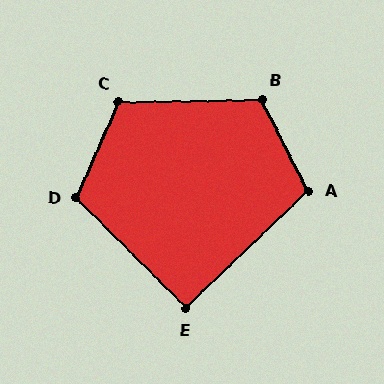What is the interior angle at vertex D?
Approximately 111 degrees (obtuse).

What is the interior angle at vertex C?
Approximately 115 degrees (obtuse).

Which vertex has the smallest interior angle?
E, at approximately 91 degrees.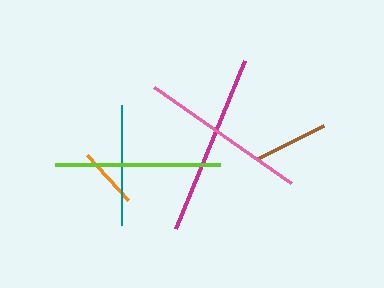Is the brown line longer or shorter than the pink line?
The pink line is longer than the brown line.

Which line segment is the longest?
The magenta line is the longest at approximately 182 pixels.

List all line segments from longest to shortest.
From longest to shortest: magenta, pink, lime, teal, brown, orange.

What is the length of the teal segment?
The teal segment is approximately 120 pixels long.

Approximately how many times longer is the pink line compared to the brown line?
The pink line is approximately 2.3 times the length of the brown line.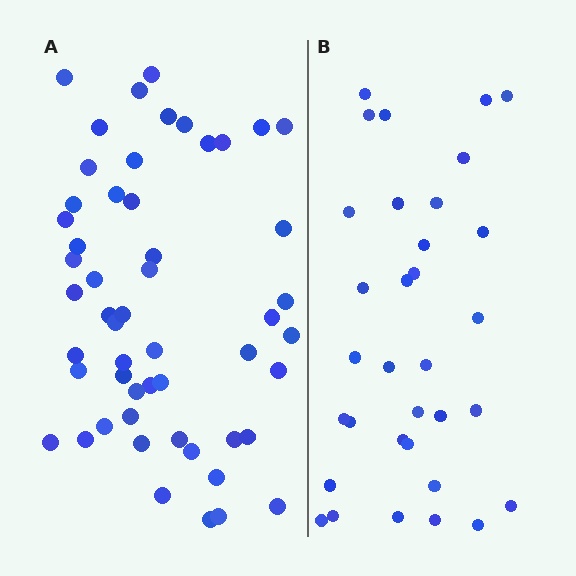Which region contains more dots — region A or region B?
Region A (the left region) has more dots.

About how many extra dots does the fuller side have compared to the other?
Region A has approximately 20 more dots than region B.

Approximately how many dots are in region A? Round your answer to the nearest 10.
About 50 dots. (The exact count is 53, which rounds to 50.)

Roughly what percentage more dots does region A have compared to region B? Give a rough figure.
About 60% more.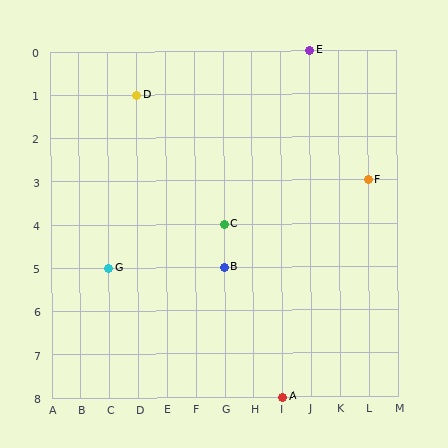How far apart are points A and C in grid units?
Points A and C are 2 columns and 4 rows apart (about 4.5 grid units diagonally).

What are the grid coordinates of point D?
Point D is at grid coordinates (D, 1).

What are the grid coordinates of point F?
Point F is at grid coordinates (L, 3).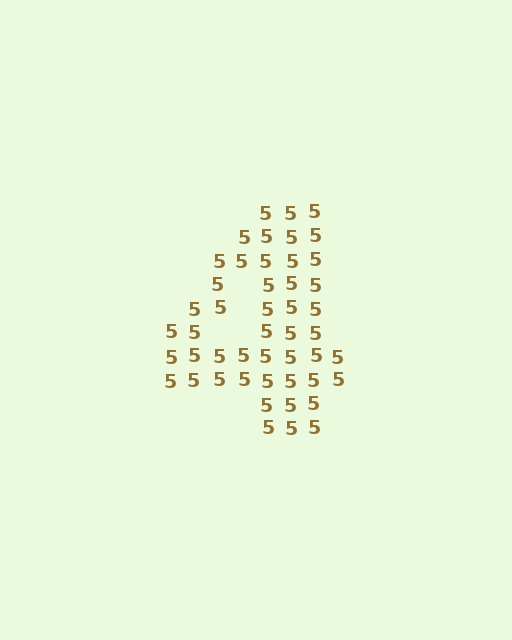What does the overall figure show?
The overall figure shows the digit 4.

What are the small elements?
The small elements are digit 5's.